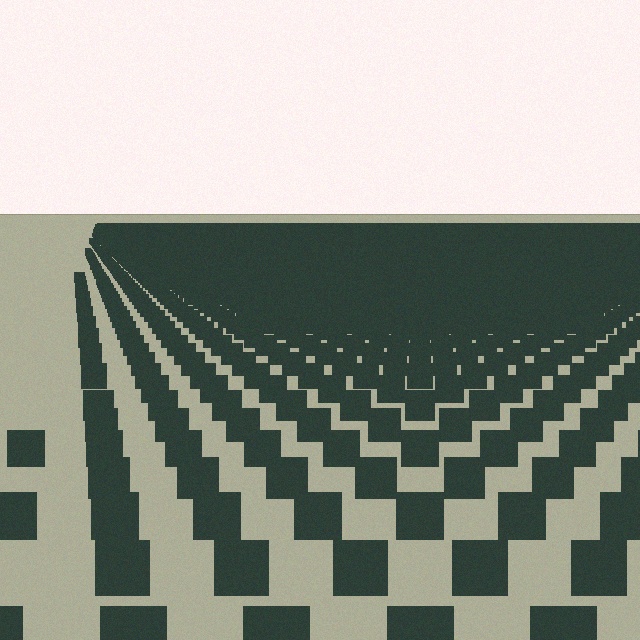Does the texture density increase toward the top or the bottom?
Density increases toward the top.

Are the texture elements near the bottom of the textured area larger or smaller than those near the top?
Larger. Near the bottom, elements are closer to the viewer and appear at a bigger on-screen size.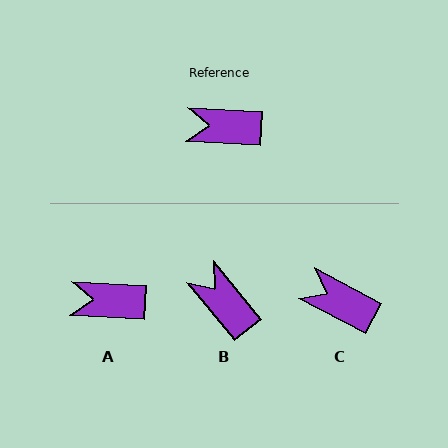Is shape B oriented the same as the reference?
No, it is off by about 48 degrees.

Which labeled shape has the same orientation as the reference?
A.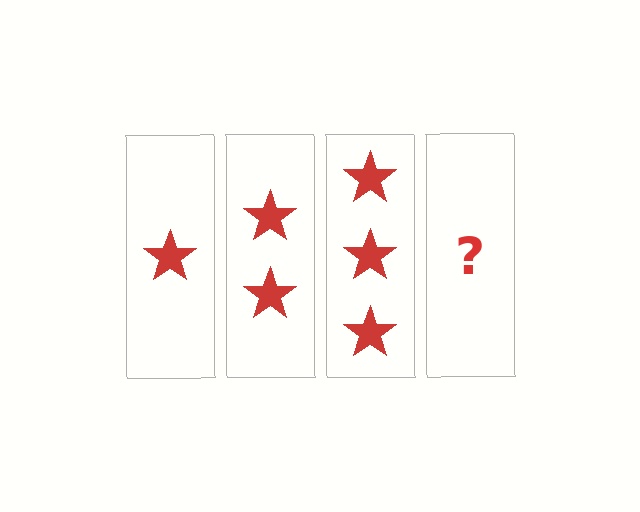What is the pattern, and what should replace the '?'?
The pattern is that each step adds one more star. The '?' should be 4 stars.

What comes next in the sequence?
The next element should be 4 stars.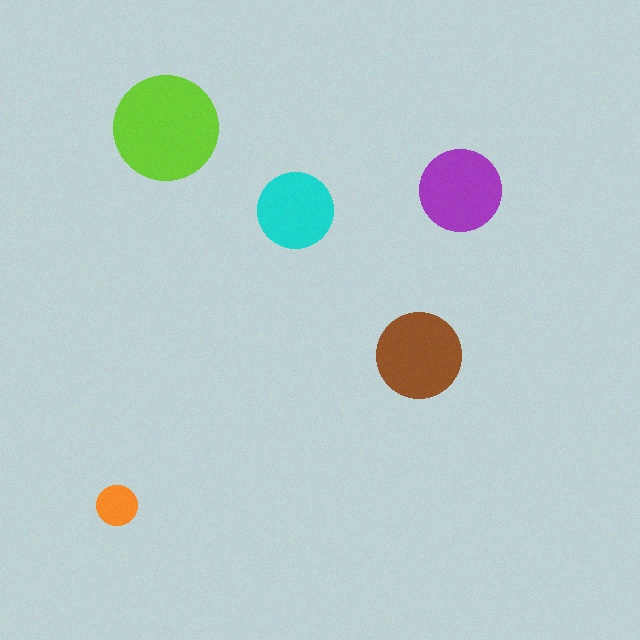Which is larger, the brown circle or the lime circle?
The lime one.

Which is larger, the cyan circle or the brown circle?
The brown one.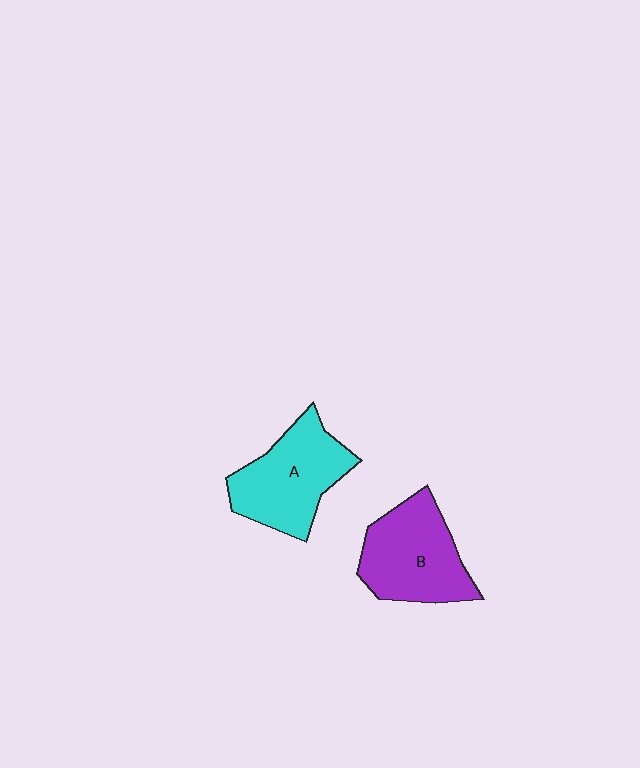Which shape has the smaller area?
Shape B (purple).